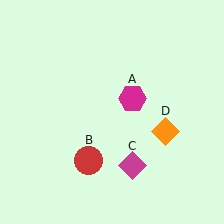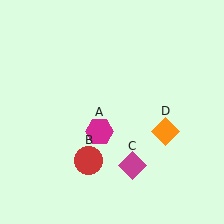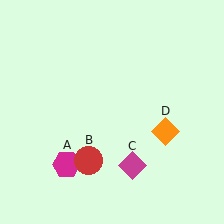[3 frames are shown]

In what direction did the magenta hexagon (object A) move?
The magenta hexagon (object A) moved down and to the left.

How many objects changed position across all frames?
1 object changed position: magenta hexagon (object A).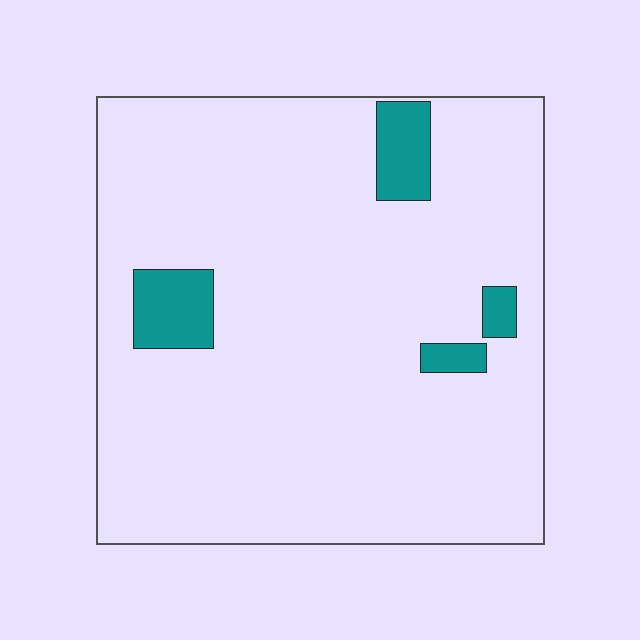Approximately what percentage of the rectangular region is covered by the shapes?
Approximately 10%.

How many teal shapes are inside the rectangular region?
4.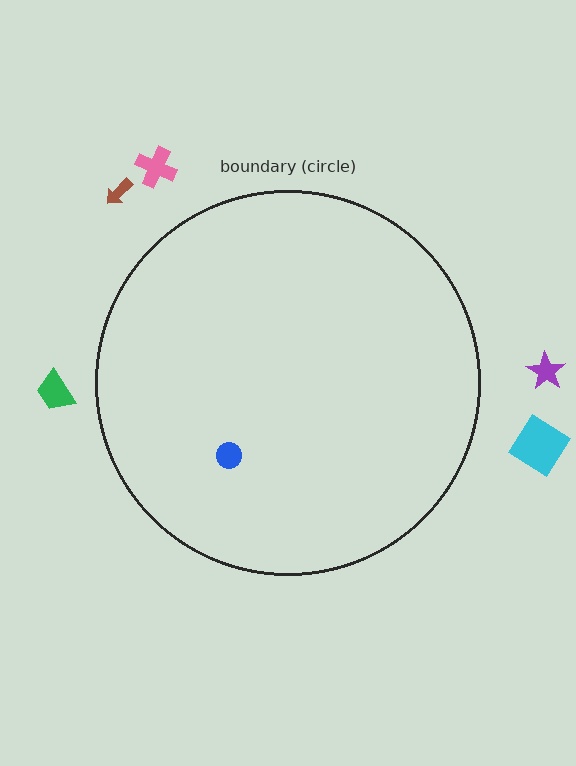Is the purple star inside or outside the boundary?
Outside.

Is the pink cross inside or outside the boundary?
Outside.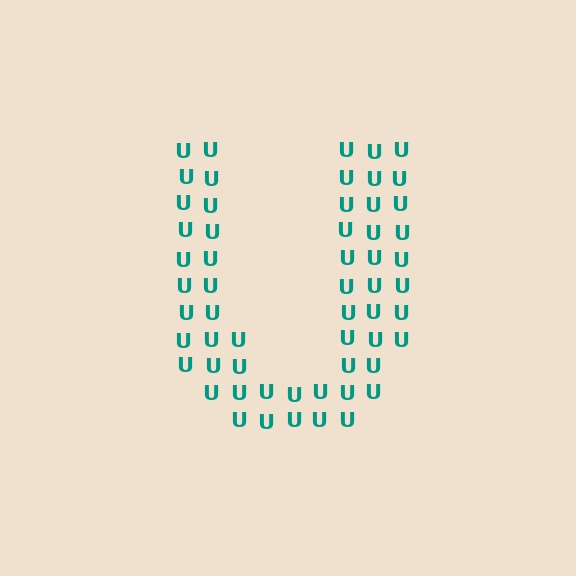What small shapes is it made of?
It is made of small letter U's.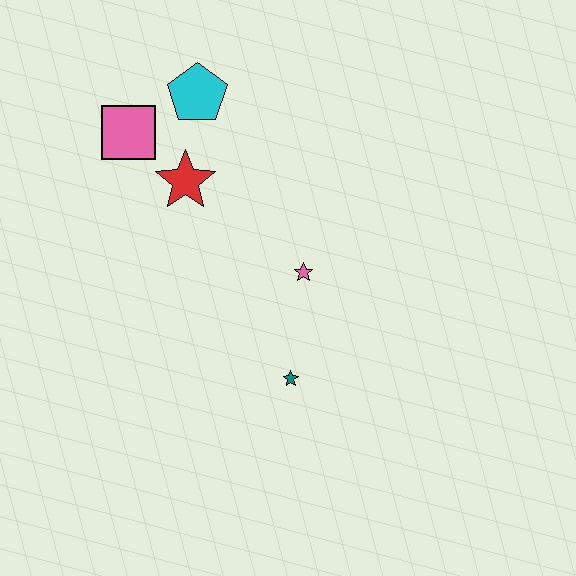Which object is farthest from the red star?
The teal star is farthest from the red star.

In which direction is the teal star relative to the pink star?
The teal star is below the pink star.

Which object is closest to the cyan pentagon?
The pink square is closest to the cyan pentagon.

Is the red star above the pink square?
No